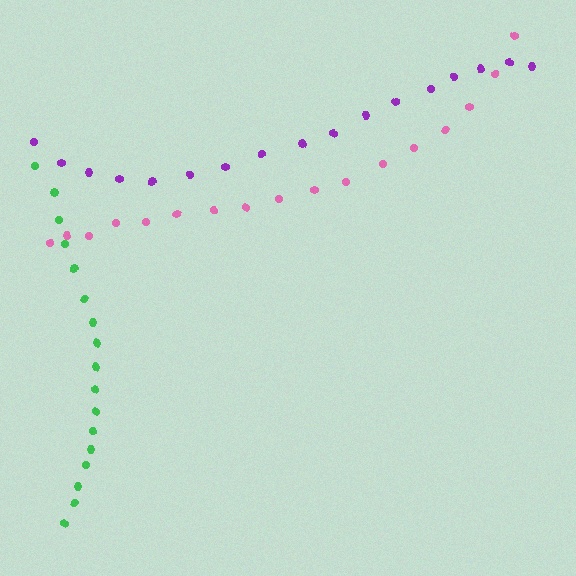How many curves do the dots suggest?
There are 3 distinct paths.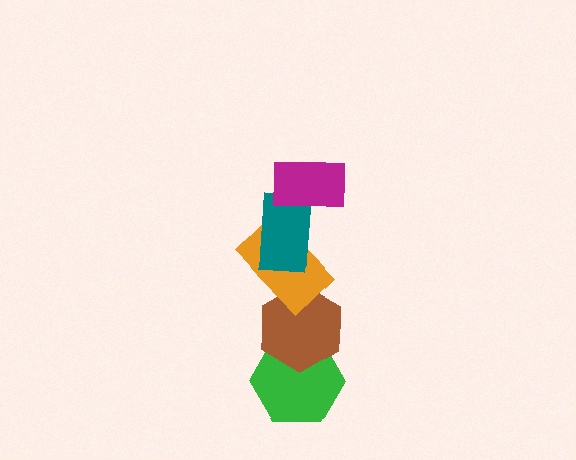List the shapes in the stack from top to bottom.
From top to bottom: the magenta rectangle, the teal rectangle, the orange rectangle, the brown hexagon, the green hexagon.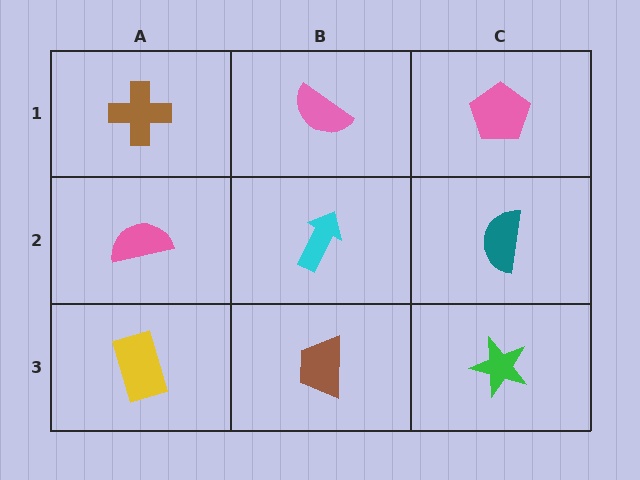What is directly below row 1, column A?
A pink semicircle.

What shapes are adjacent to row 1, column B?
A cyan arrow (row 2, column B), a brown cross (row 1, column A), a pink pentagon (row 1, column C).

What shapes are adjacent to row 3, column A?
A pink semicircle (row 2, column A), a brown trapezoid (row 3, column B).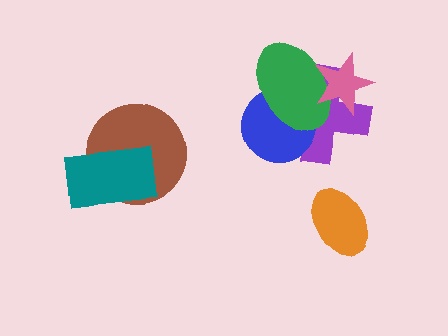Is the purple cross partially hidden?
Yes, it is partially covered by another shape.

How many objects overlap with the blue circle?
2 objects overlap with the blue circle.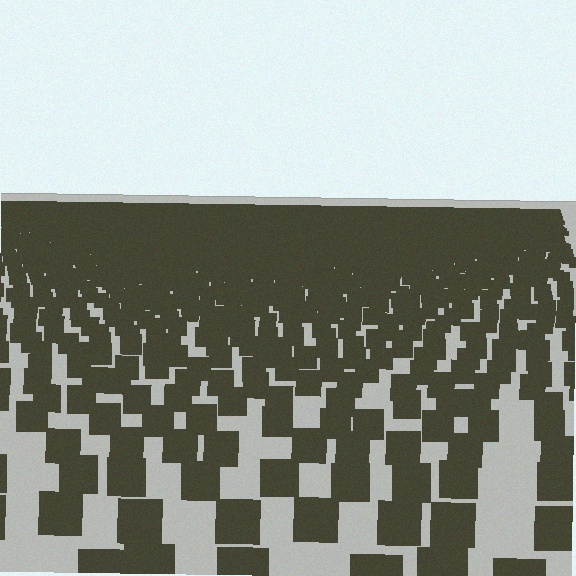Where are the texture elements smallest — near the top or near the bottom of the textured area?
Near the top.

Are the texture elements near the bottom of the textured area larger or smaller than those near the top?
Larger. Near the bottom, elements are closer to the viewer and appear at a bigger on-screen size.